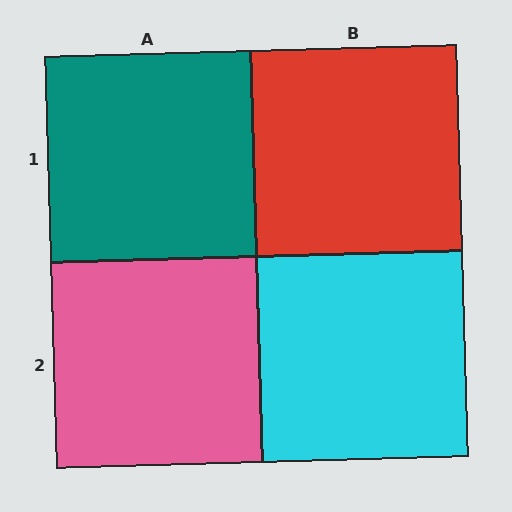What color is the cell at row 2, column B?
Cyan.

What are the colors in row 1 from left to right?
Teal, red.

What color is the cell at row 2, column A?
Pink.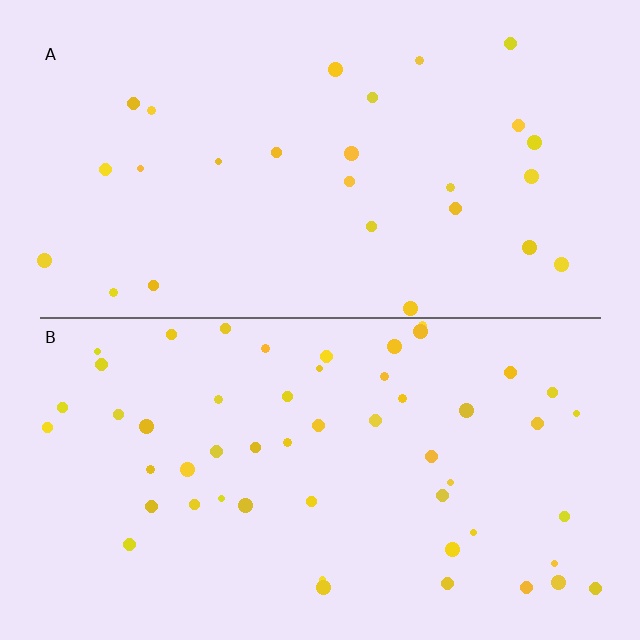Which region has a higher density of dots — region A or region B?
B (the bottom).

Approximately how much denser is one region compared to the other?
Approximately 2.0× — region B over region A.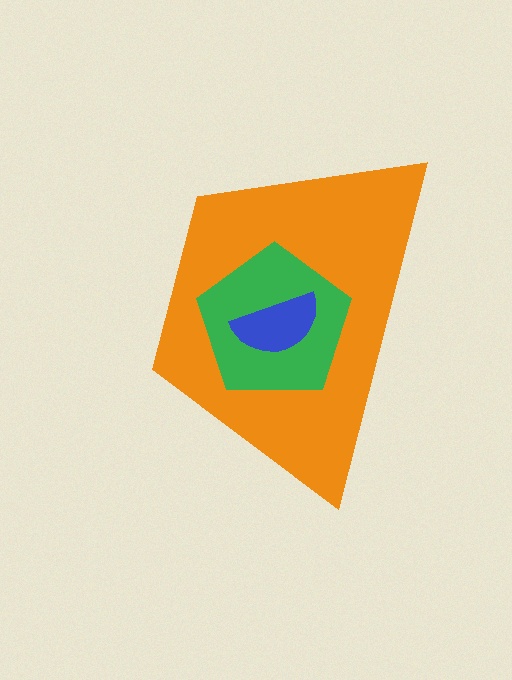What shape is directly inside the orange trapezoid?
The green pentagon.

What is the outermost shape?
The orange trapezoid.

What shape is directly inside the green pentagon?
The blue semicircle.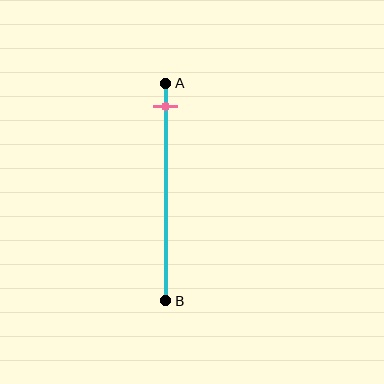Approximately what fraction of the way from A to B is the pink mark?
The pink mark is approximately 10% of the way from A to B.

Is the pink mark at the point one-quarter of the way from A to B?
No, the mark is at about 10% from A, not at the 25% one-quarter point.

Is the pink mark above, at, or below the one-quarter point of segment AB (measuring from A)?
The pink mark is above the one-quarter point of segment AB.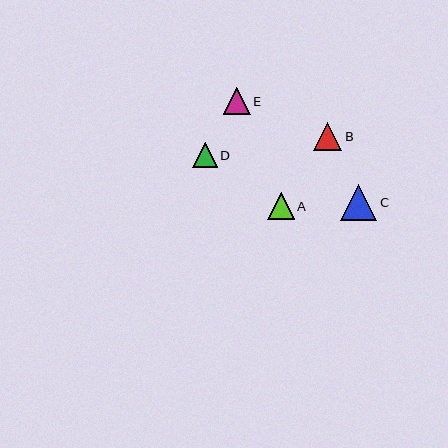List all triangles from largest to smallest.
From largest to smallest: C, B, E, A, D.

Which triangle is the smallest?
Triangle D is the smallest with a size of approximately 25 pixels.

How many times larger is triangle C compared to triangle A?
Triangle C is approximately 1.3 times the size of triangle A.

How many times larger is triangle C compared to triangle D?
Triangle C is approximately 1.5 times the size of triangle D.